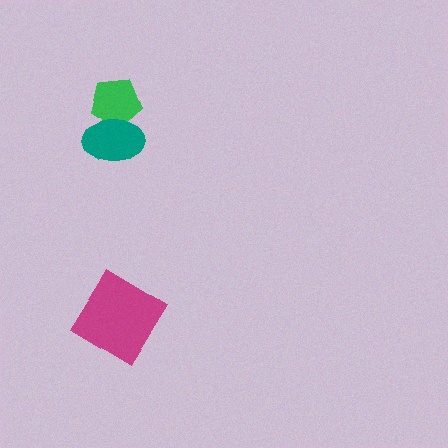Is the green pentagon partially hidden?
Yes, it is partially covered by another shape.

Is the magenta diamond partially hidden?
No, no other shape covers it.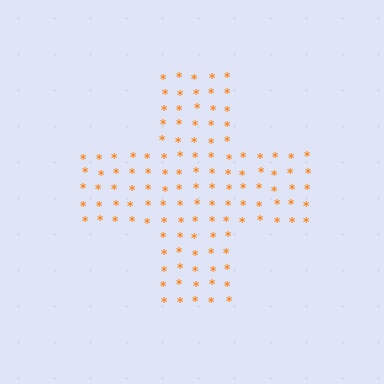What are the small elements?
The small elements are asterisks.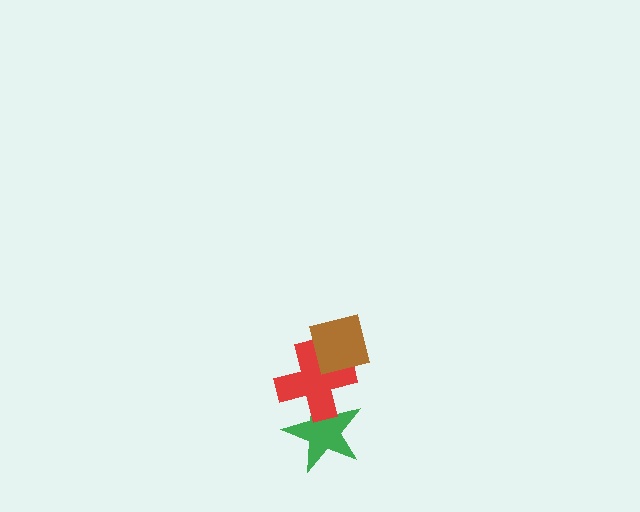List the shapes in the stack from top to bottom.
From top to bottom: the brown square, the red cross, the green star.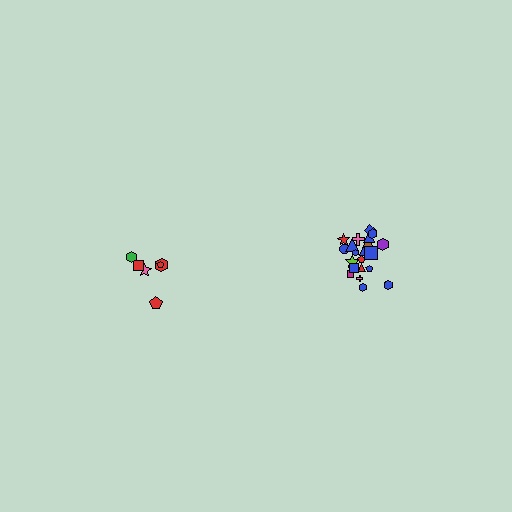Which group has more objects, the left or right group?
The right group.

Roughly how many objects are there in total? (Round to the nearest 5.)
Roughly 30 objects in total.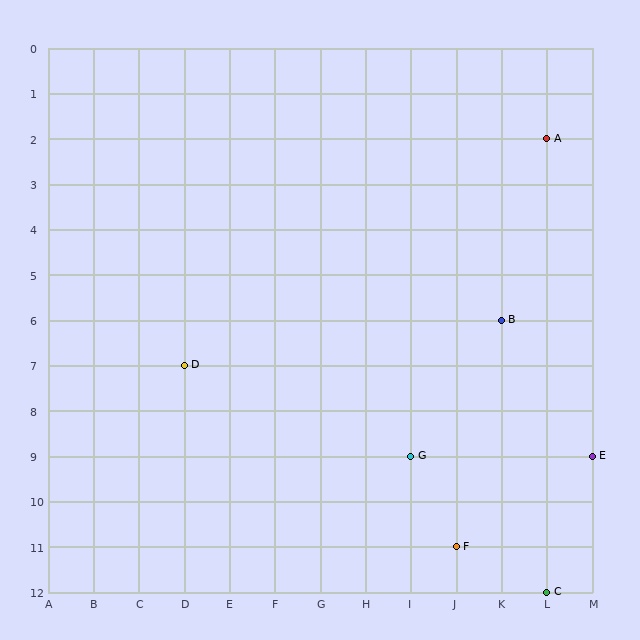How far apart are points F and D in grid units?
Points F and D are 6 columns and 4 rows apart (about 7.2 grid units diagonally).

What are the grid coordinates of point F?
Point F is at grid coordinates (J, 11).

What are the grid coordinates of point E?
Point E is at grid coordinates (M, 9).